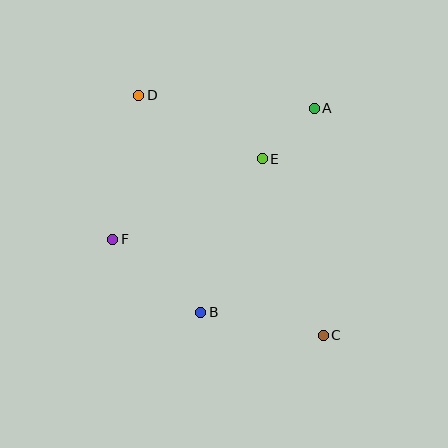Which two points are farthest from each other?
Points C and D are farthest from each other.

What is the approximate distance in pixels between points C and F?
The distance between C and F is approximately 231 pixels.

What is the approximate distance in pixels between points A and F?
The distance between A and F is approximately 240 pixels.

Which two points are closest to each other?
Points A and E are closest to each other.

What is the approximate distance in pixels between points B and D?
The distance between B and D is approximately 226 pixels.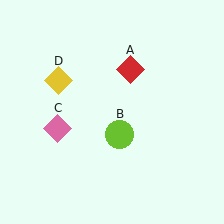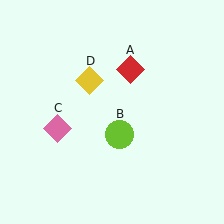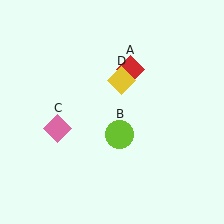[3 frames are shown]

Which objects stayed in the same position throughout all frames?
Red diamond (object A) and lime circle (object B) and pink diamond (object C) remained stationary.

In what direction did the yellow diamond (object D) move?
The yellow diamond (object D) moved right.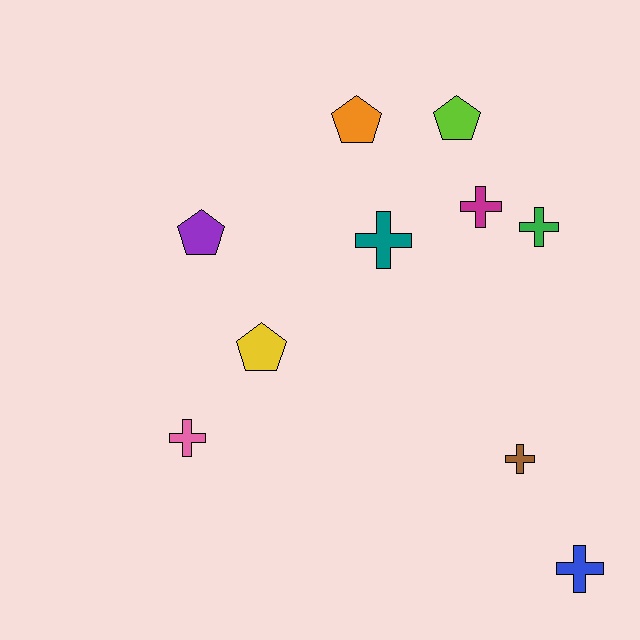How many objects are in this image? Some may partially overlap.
There are 10 objects.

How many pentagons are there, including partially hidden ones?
There are 4 pentagons.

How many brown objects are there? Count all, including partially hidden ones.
There is 1 brown object.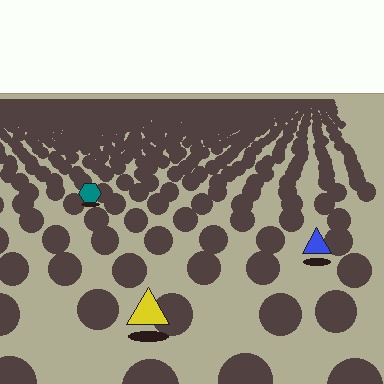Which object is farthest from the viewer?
The teal hexagon is farthest from the viewer. It appears smaller and the ground texture around it is denser.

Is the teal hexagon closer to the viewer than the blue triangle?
No. The blue triangle is closer — you can tell from the texture gradient: the ground texture is coarser near it.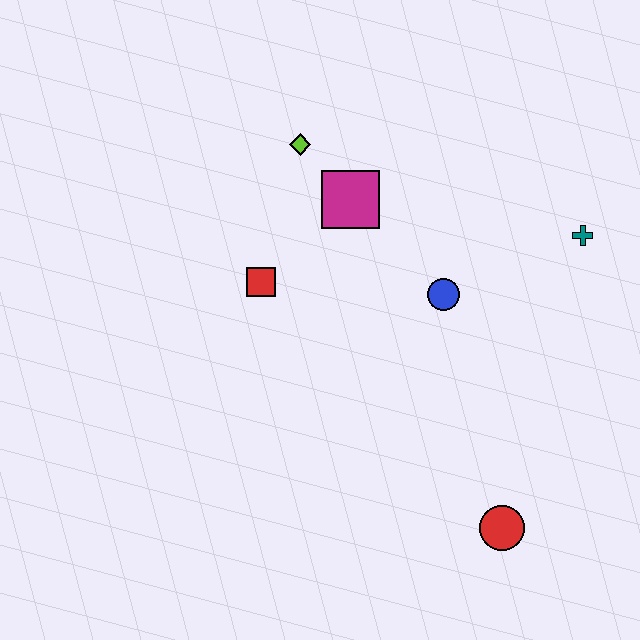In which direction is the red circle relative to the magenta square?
The red circle is below the magenta square.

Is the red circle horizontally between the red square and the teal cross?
Yes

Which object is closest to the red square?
The magenta square is closest to the red square.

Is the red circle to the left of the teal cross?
Yes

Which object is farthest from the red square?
The red circle is farthest from the red square.